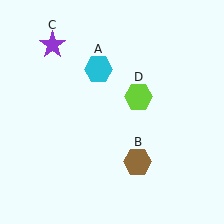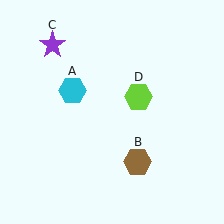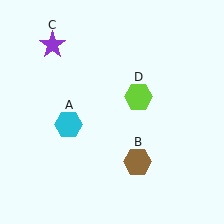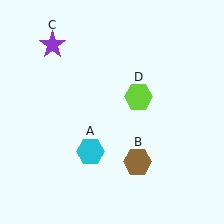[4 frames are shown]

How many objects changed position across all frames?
1 object changed position: cyan hexagon (object A).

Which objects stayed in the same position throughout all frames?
Brown hexagon (object B) and purple star (object C) and lime hexagon (object D) remained stationary.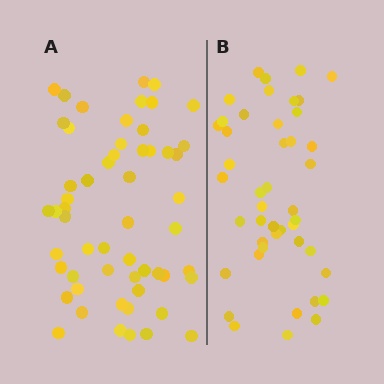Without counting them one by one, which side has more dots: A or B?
Region A (the left region) has more dots.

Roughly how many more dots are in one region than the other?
Region A has roughly 12 or so more dots than region B.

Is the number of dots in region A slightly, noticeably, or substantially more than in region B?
Region A has only slightly more — the two regions are fairly close. The ratio is roughly 1.2 to 1.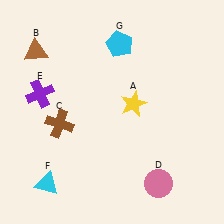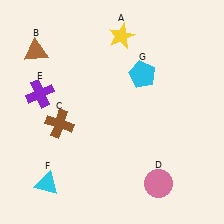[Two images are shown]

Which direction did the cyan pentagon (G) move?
The cyan pentagon (G) moved down.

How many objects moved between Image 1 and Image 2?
2 objects moved between the two images.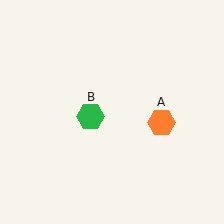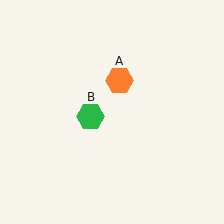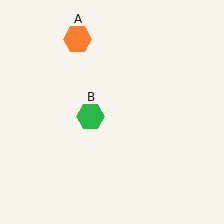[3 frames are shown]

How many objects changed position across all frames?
1 object changed position: orange hexagon (object A).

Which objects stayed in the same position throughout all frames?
Green hexagon (object B) remained stationary.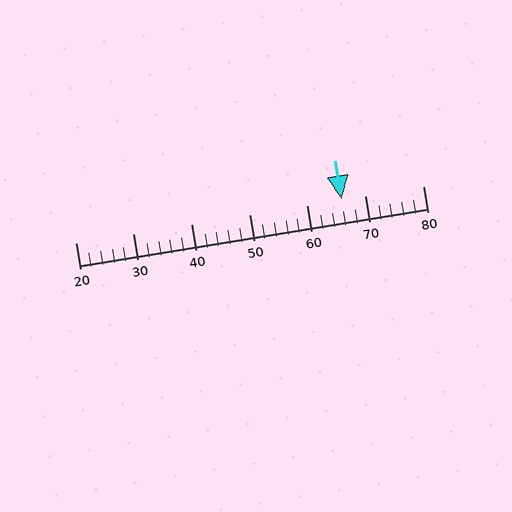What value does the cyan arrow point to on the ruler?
The cyan arrow points to approximately 66.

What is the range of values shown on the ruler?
The ruler shows values from 20 to 80.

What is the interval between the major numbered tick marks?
The major tick marks are spaced 10 units apart.